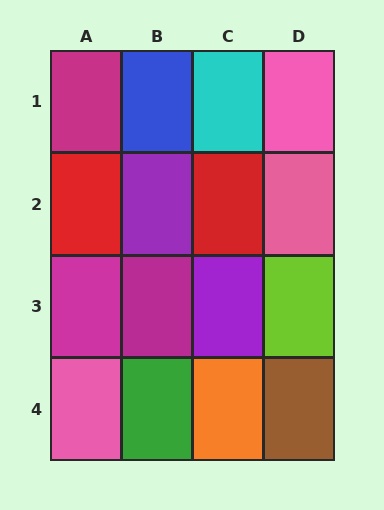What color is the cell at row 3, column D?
Lime.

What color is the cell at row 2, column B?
Purple.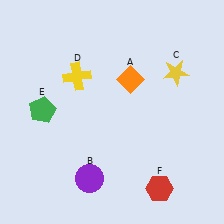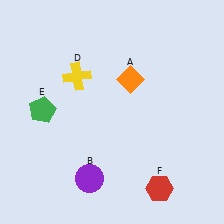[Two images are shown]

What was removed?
The yellow star (C) was removed in Image 2.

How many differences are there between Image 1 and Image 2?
There is 1 difference between the two images.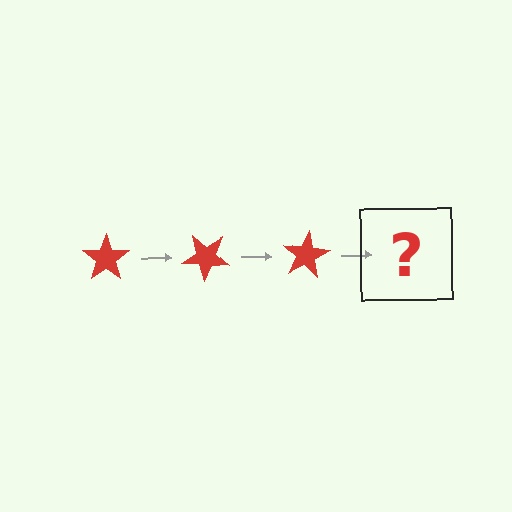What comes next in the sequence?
The next element should be a red star rotated 120 degrees.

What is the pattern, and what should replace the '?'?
The pattern is that the star rotates 40 degrees each step. The '?' should be a red star rotated 120 degrees.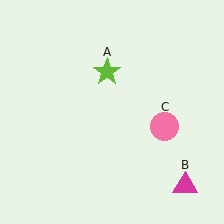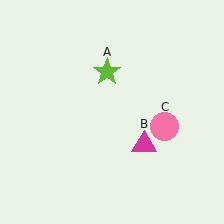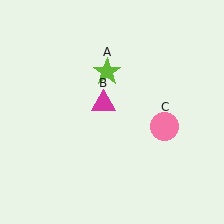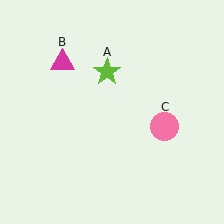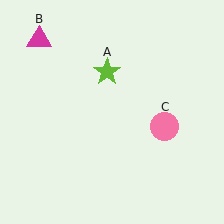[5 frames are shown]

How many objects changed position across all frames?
1 object changed position: magenta triangle (object B).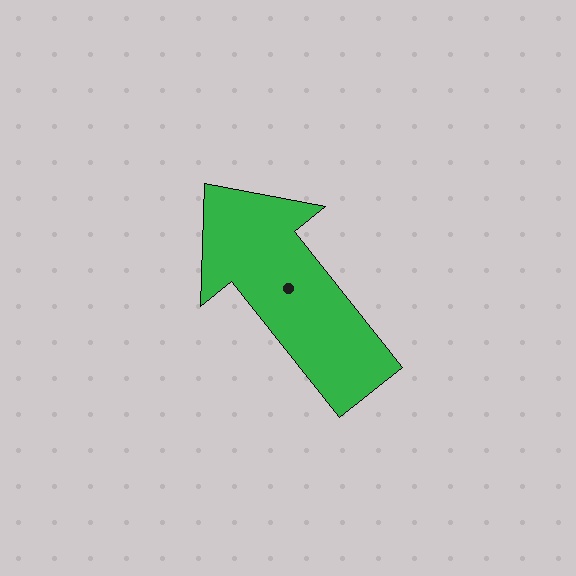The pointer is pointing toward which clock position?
Roughly 11 o'clock.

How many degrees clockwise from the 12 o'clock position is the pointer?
Approximately 322 degrees.